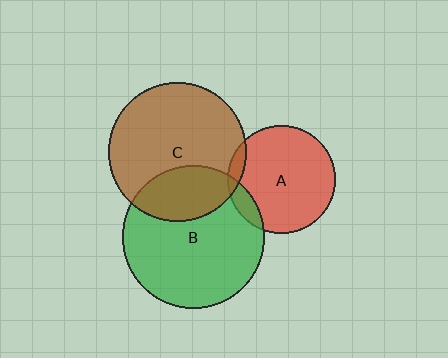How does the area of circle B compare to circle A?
Approximately 1.7 times.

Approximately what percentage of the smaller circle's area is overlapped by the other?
Approximately 30%.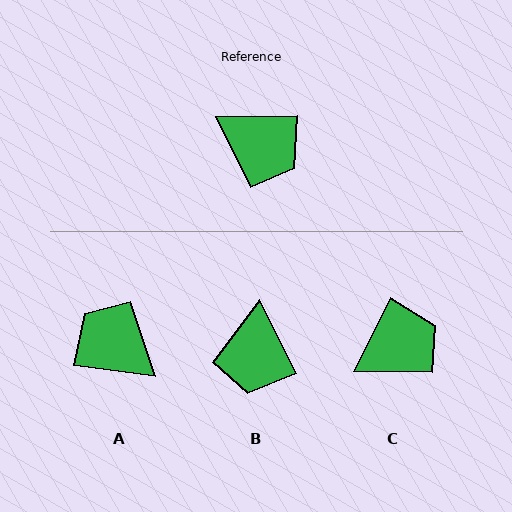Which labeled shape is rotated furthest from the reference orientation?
A, about 171 degrees away.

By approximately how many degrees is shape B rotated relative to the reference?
Approximately 64 degrees clockwise.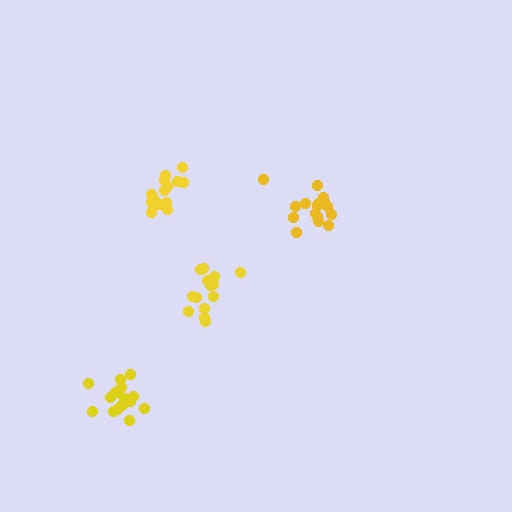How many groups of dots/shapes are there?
There are 4 groups.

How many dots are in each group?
Group 1: 16 dots, Group 2: 17 dots, Group 3: 17 dots, Group 4: 15 dots (65 total).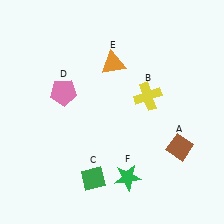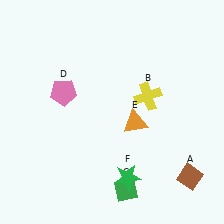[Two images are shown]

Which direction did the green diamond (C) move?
The green diamond (C) moved right.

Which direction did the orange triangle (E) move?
The orange triangle (E) moved down.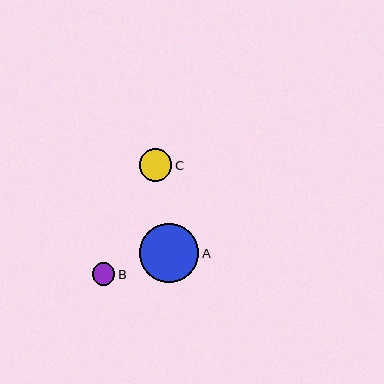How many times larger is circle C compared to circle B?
Circle C is approximately 1.4 times the size of circle B.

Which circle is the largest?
Circle A is the largest with a size of approximately 59 pixels.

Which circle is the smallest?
Circle B is the smallest with a size of approximately 23 pixels.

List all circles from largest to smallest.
From largest to smallest: A, C, B.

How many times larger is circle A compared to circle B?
Circle A is approximately 2.6 times the size of circle B.